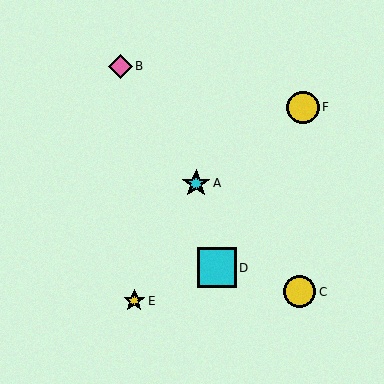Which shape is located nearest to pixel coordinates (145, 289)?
The yellow star (labeled E) at (134, 301) is nearest to that location.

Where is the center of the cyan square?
The center of the cyan square is at (217, 268).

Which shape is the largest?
The cyan square (labeled D) is the largest.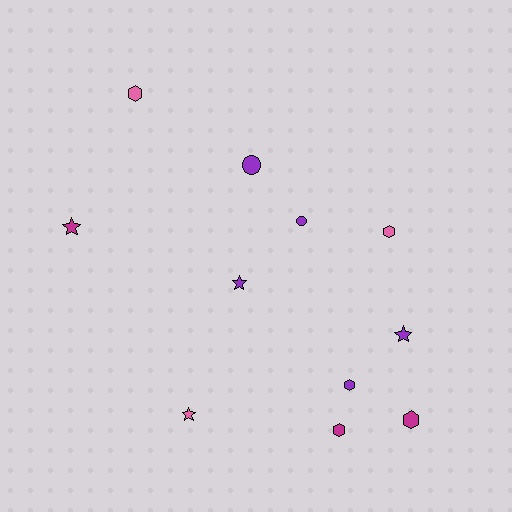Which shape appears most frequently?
Hexagon, with 5 objects.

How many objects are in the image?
There are 11 objects.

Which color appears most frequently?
Purple, with 5 objects.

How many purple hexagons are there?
There is 1 purple hexagon.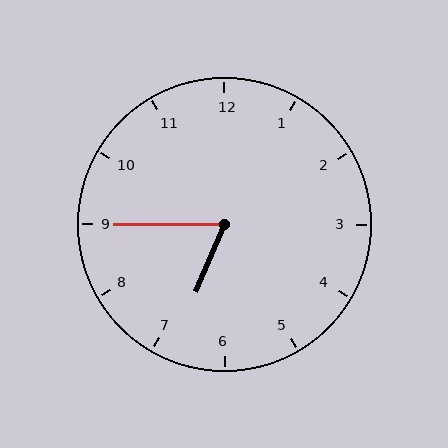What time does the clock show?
6:45.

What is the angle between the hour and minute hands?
Approximately 68 degrees.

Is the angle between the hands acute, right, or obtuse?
It is acute.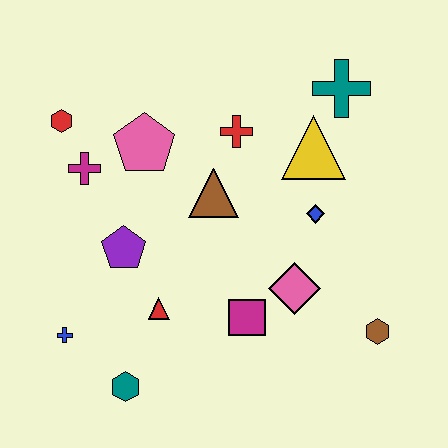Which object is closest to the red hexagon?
The magenta cross is closest to the red hexagon.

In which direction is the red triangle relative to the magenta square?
The red triangle is to the left of the magenta square.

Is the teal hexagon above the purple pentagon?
No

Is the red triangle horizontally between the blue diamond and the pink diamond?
No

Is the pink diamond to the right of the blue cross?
Yes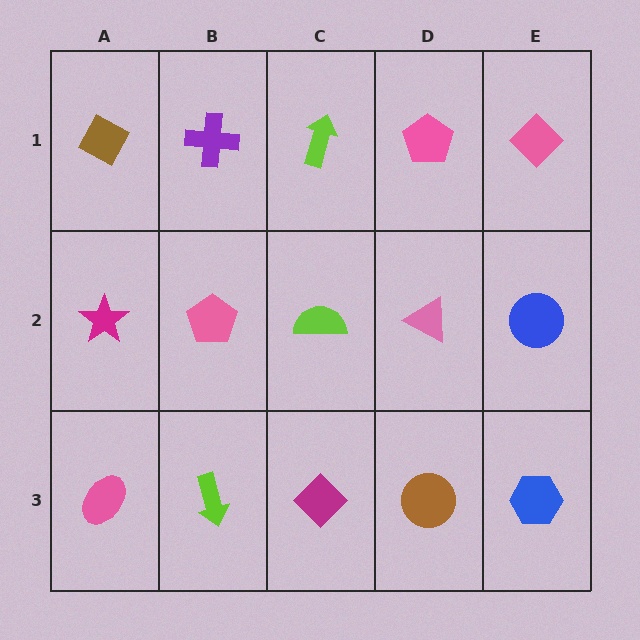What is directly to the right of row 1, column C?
A pink pentagon.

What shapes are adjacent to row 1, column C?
A lime semicircle (row 2, column C), a purple cross (row 1, column B), a pink pentagon (row 1, column D).